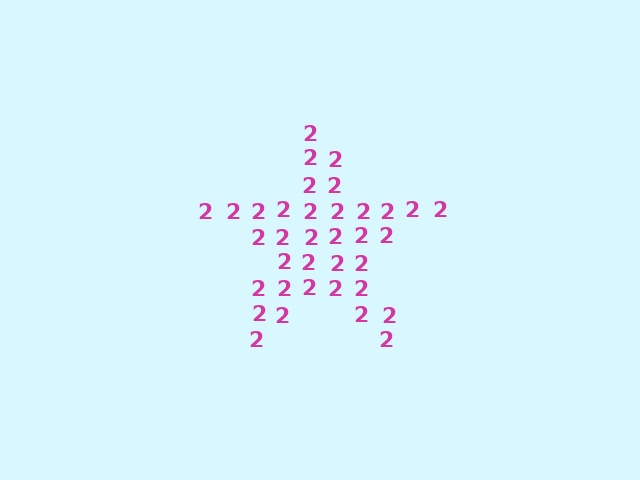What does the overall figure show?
The overall figure shows a star.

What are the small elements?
The small elements are digit 2's.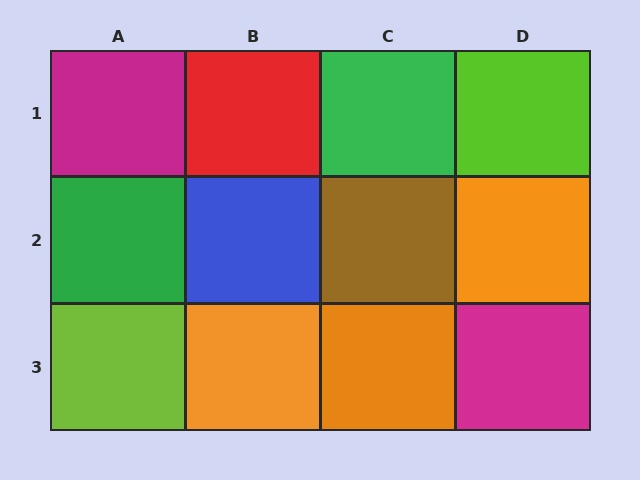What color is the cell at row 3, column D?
Magenta.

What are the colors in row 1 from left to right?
Magenta, red, green, lime.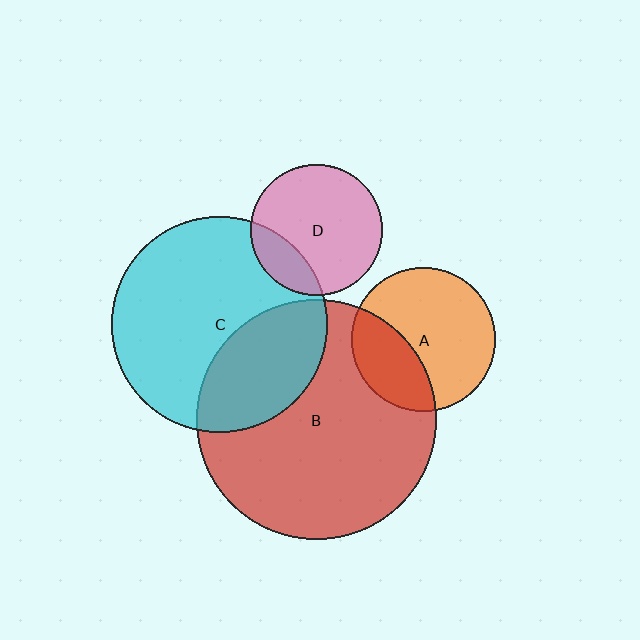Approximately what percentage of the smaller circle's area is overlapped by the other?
Approximately 30%.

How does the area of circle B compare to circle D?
Approximately 3.3 times.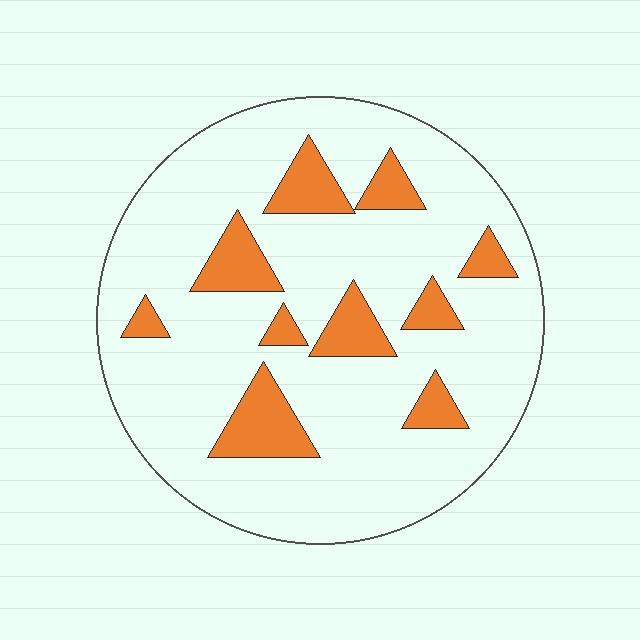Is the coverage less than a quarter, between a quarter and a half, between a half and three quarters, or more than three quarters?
Less than a quarter.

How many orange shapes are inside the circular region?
10.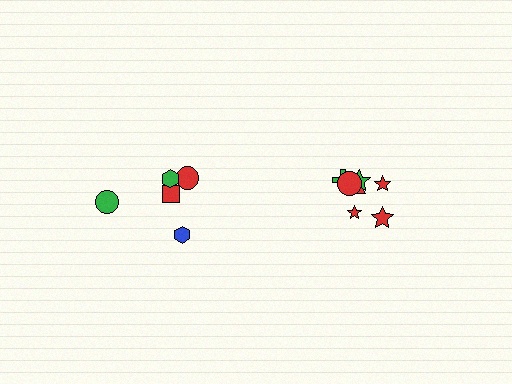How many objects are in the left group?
There are 5 objects.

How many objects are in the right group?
There are 7 objects.